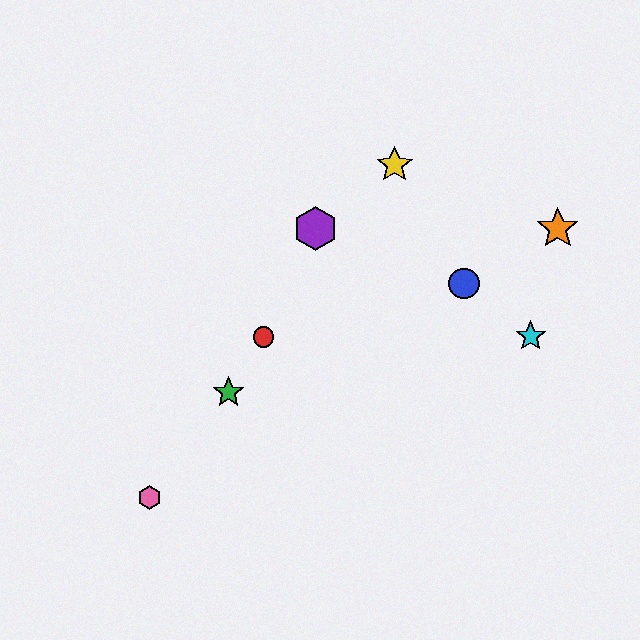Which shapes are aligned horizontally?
The purple hexagon, the orange star are aligned horizontally.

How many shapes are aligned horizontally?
2 shapes (the purple hexagon, the orange star) are aligned horizontally.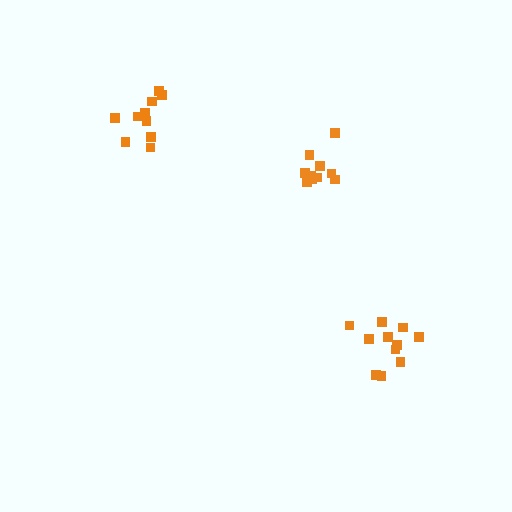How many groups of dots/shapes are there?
There are 3 groups.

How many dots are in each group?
Group 1: 10 dots, Group 2: 10 dots, Group 3: 11 dots (31 total).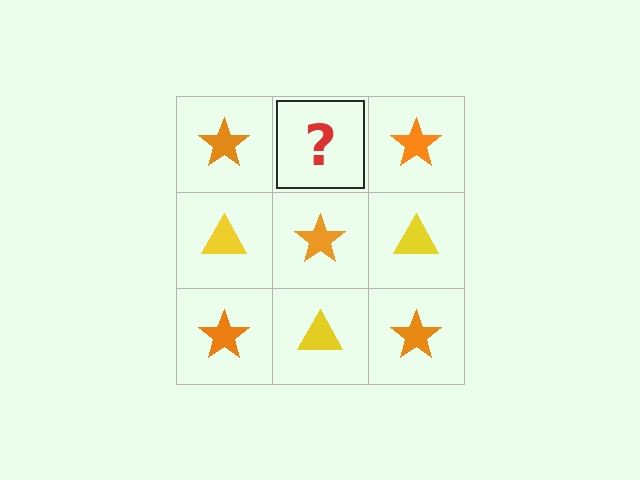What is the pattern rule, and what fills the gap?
The rule is that it alternates orange star and yellow triangle in a checkerboard pattern. The gap should be filled with a yellow triangle.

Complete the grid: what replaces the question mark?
The question mark should be replaced with a yellow triangle.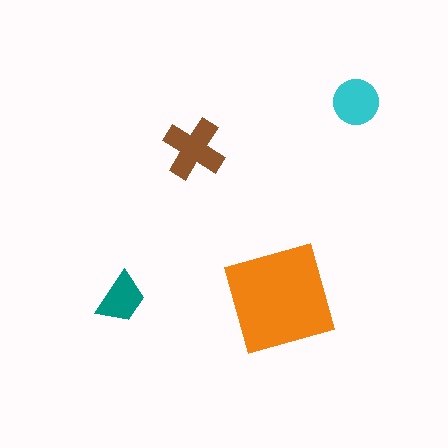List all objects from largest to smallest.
The orange square, the brown cross, the cyan circle, the teal trapezoid.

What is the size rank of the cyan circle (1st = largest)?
3rd.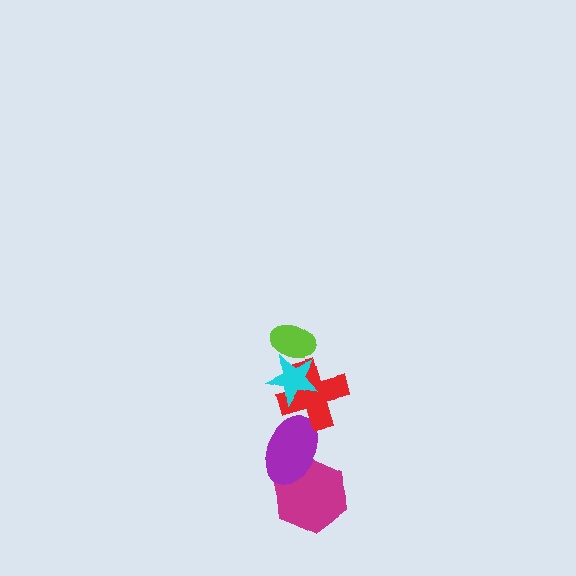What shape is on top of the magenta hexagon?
The purple ellipse is on top of the magenta hexagon.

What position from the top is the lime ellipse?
The lime ellipse is 1st from the top.